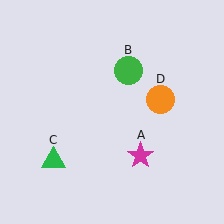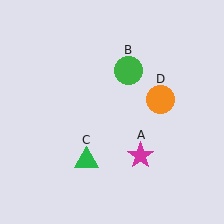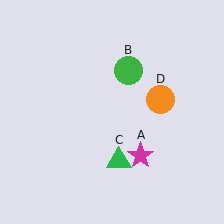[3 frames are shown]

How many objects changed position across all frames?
1 object changed position: green triangle (object C).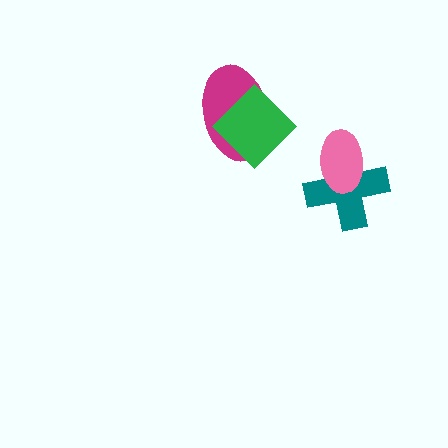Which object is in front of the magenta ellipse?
The green diamond is in front of the magenta ellipse.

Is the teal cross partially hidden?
Yes, it is partially covered by another shape.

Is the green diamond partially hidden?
No, no other shape covers it.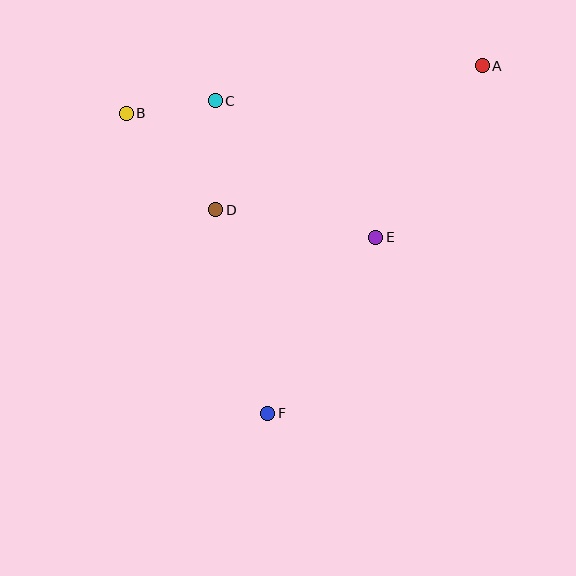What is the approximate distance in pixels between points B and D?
The distance between B and D is approximately 131 pixels.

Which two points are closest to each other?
Points B and C are closest to each other.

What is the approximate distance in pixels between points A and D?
The distance between A and D is approximately 303 pixels.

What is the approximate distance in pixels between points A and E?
The distance between A and E is approximately 202 pixels.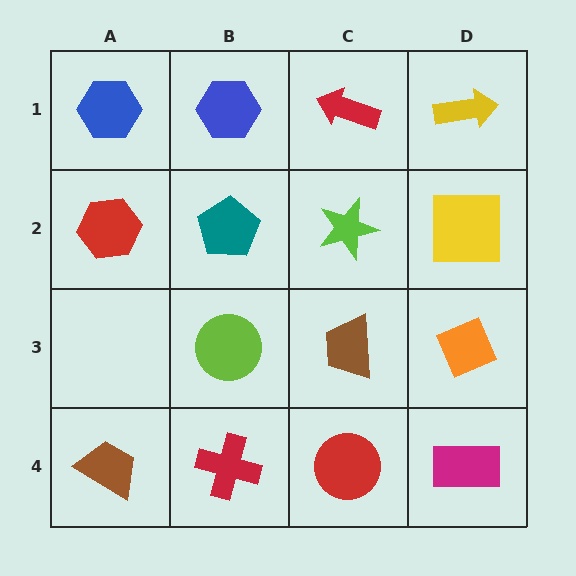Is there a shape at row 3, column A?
No, that cell is empty.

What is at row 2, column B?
A teal pentagon.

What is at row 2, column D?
A yellow square.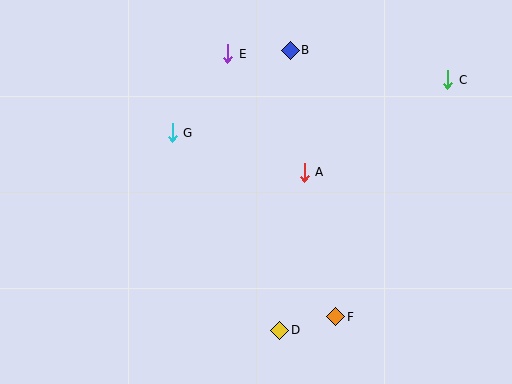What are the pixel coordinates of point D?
Point D is at (280, 330).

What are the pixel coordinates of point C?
Point C is at (448, 80).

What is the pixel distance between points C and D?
The distance between C and D is 301 pixels.